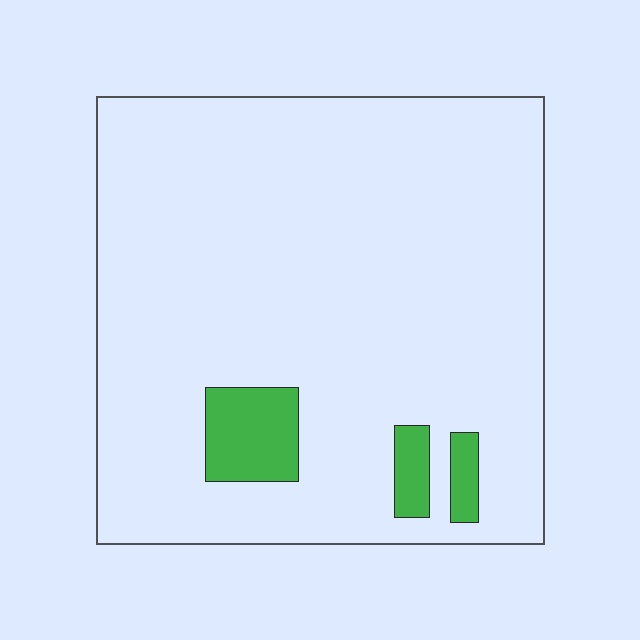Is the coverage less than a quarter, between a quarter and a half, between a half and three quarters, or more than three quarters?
Less than a quarter.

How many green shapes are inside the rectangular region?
3.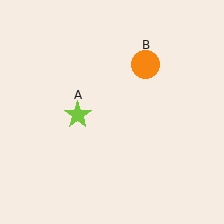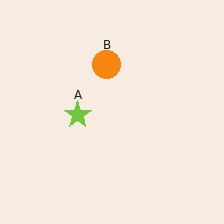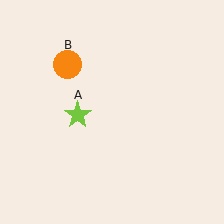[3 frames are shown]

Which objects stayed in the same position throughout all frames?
Lime star (object A) remained stationary.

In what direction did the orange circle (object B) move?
The orange circle (object B) moved left.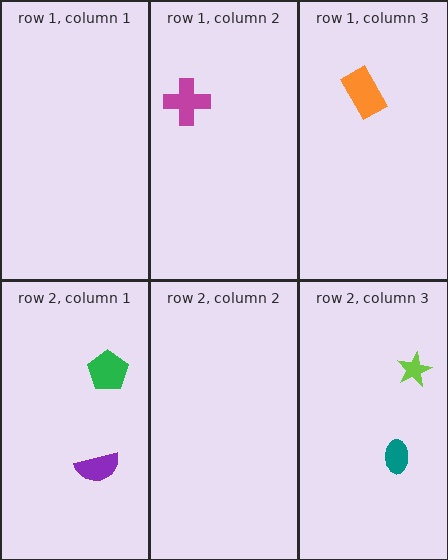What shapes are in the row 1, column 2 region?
The magenta cross.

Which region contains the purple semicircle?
The row 2, column 1 region.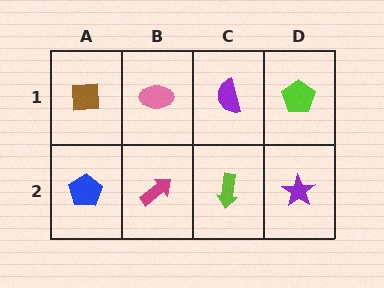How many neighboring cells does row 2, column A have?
2.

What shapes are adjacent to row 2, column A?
A brown square (row 1, column A), a magenta arrow (row 2, column B).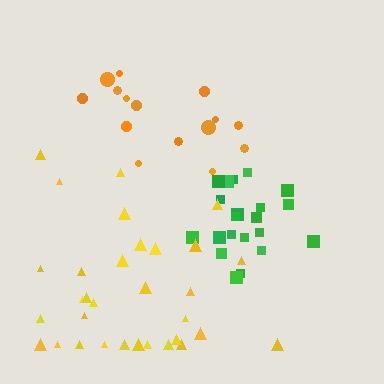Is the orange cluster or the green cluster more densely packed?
Green.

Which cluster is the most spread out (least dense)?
Orange.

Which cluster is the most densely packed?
Green.